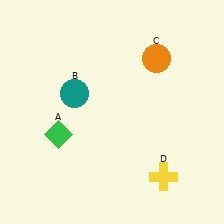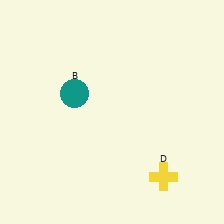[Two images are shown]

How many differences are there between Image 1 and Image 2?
There are 2 differences between the two images.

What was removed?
The green diamond (A), the orange circle (C) were removed in Image 2.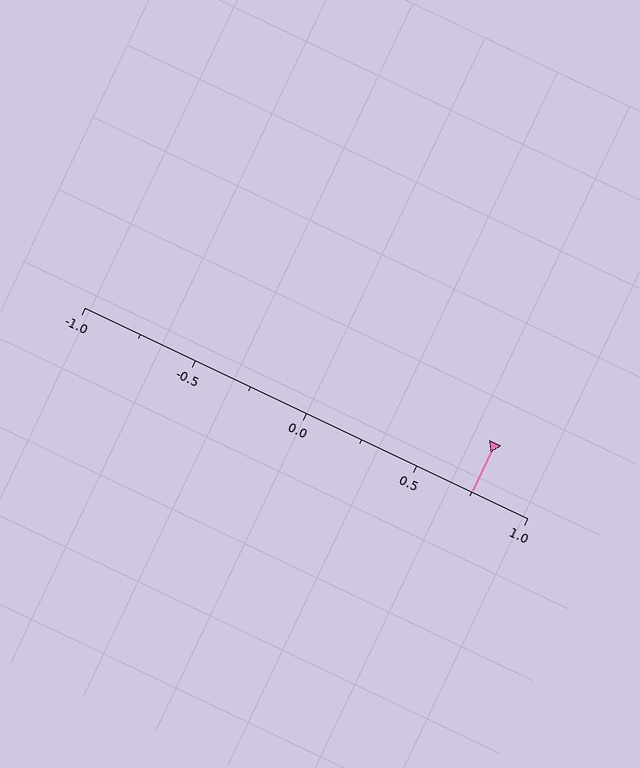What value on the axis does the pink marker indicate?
The marker indicates approximately 0.75.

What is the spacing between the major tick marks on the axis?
The major ticks are spaced 0.5 apart.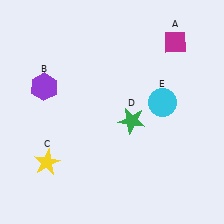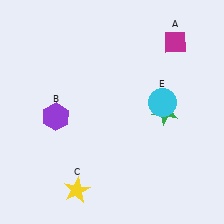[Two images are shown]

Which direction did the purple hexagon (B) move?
The purple hexagon (B) moved down.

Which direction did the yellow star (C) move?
The yellow star (C) moved right.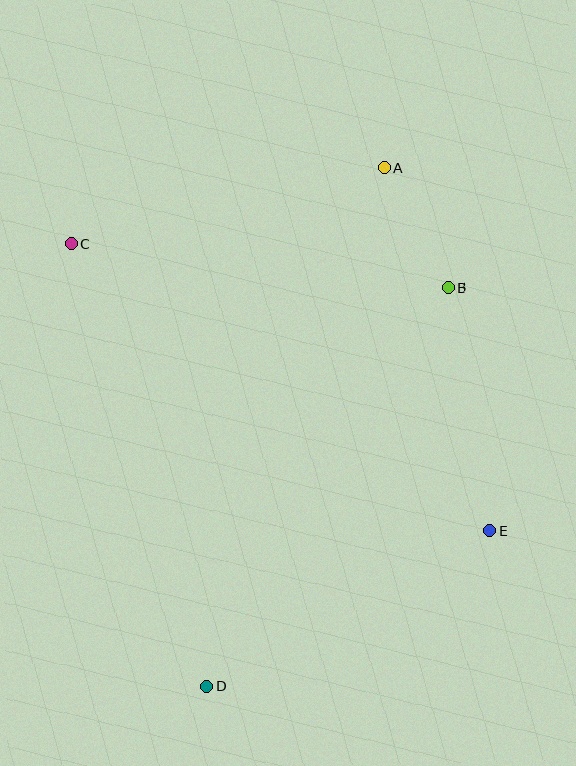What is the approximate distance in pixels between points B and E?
The distance between B and E is approximately 246 pixels.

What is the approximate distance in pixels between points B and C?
The distance between B and C is approximately 379 pixels.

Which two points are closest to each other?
Points A and B are closest to each other.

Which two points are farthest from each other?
Points A and D are farthest from each other.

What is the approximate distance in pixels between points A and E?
The distance between A and E is approximately 378 pixels.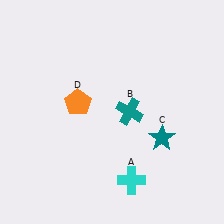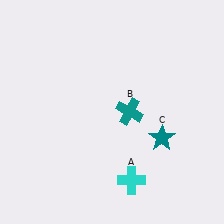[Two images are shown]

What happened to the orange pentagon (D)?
The orange pentagon (D) was removed in Image 2. It was in the top-left area of Image 1.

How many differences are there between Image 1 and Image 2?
There is 1 difference between the two images.